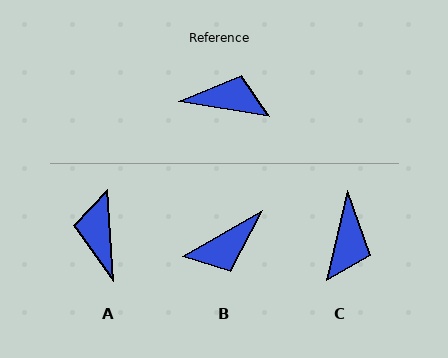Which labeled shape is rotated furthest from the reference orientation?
B, about 141 degrees away.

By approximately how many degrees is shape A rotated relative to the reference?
Approximately 103 degrees counter-clockwise.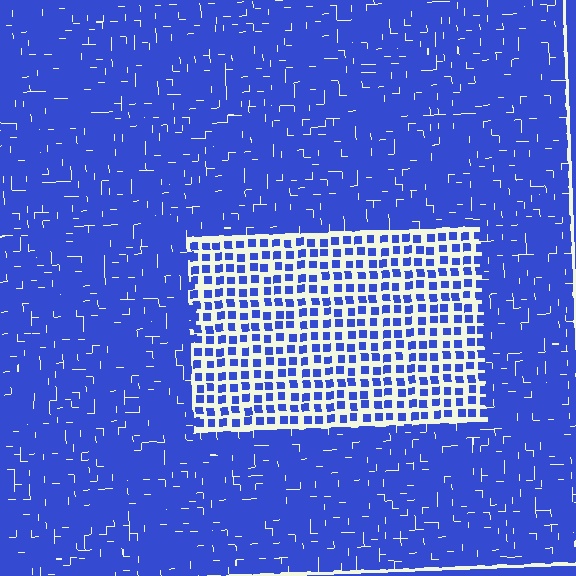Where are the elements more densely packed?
The elements are more densely packed outside the rectangle boundary.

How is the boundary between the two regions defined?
The boundary is defined by a change in element density (approximately 2.5x ratio). All elements are the same color, size, and shape.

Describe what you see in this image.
The image contains small blue elements arranged at two different densities. A rectangle-shaped region is visible where the elements are less densely packed than the surrounding area.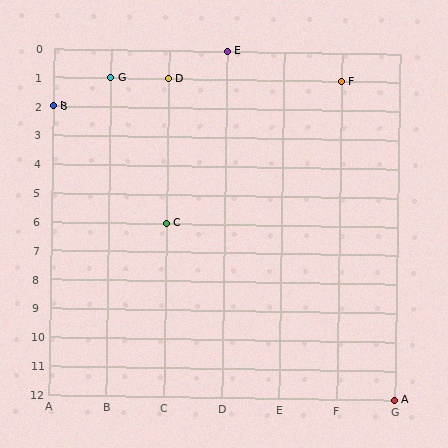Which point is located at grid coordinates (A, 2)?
Point B is at (A, 2).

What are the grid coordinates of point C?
Point C is at grid coordinates (C, 6).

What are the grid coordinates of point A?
Point A is at grid coordinates (G, 12).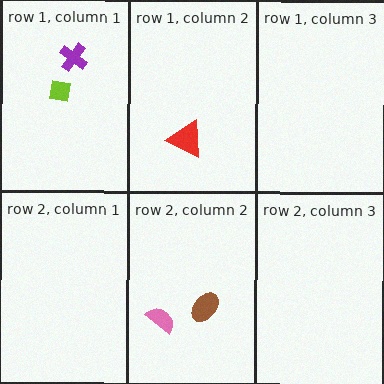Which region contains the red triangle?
The row 1, column 2 region.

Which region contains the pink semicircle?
The row 2, column 2 region.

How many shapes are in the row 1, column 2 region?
1.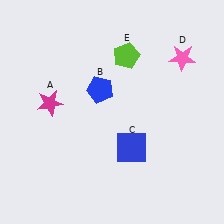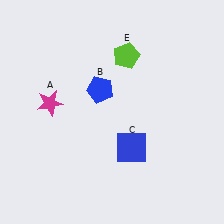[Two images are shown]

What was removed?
The pink star (D) was removed in Image 2.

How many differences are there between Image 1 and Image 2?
There is 1 difference between the two images.